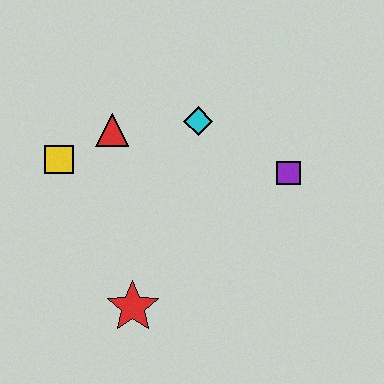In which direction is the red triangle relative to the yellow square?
The red triangle is to the right of the yellow square.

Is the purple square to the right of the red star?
Yes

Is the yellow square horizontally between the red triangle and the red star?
No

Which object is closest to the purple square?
The cyan diamond is closest to the purple square.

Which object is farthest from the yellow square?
The purple square is farthest from the yellow square.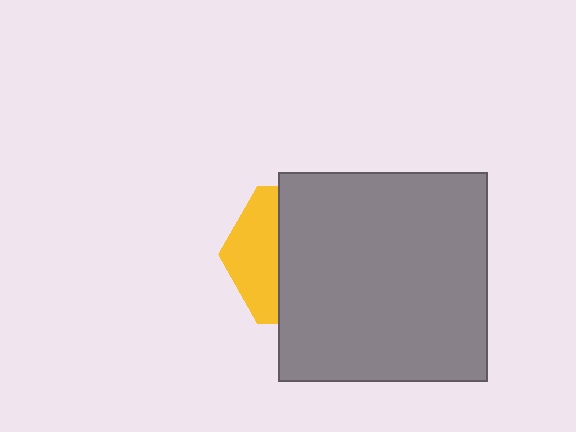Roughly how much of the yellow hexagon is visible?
A small part of it is visible (roughly 34%).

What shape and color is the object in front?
The object in front is a gray square.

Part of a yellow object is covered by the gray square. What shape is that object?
It is a hexagon.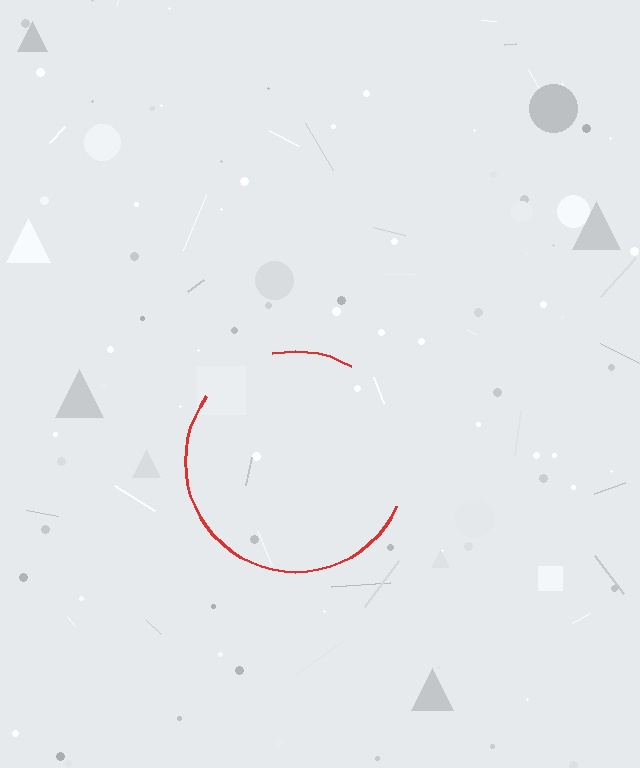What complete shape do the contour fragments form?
The contour fragments form a circle.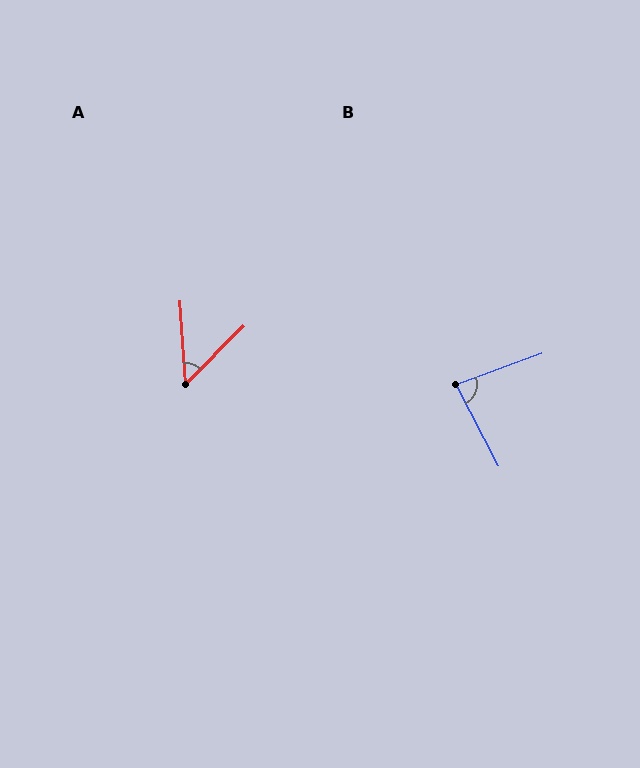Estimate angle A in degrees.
Approximately 49 degrees.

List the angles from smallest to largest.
A (49°), B (83°).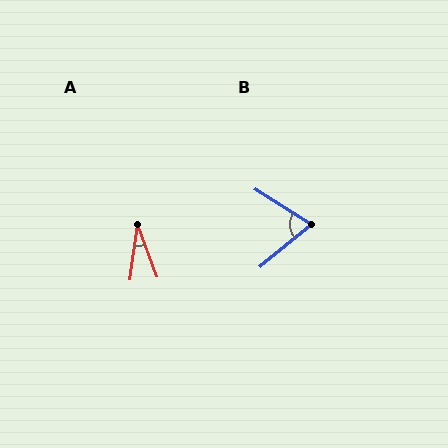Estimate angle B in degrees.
Approximately 72 degrees.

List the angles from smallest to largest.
A (27°), B (72°).